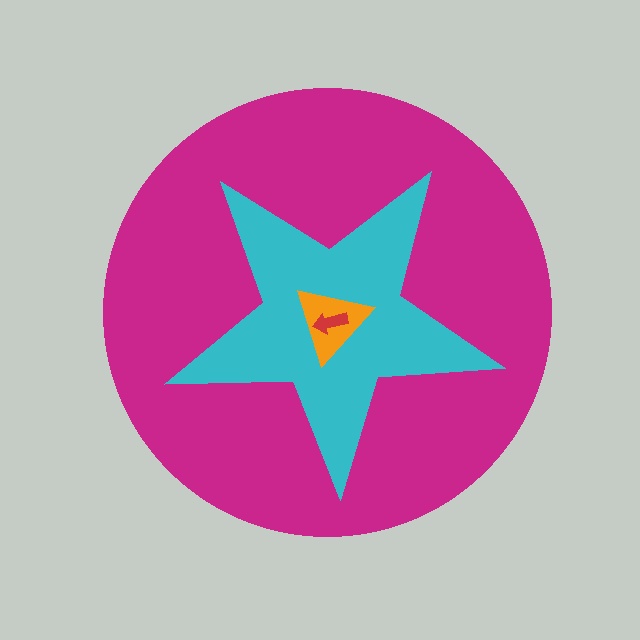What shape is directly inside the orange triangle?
The red arrow.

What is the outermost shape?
The magenta circle.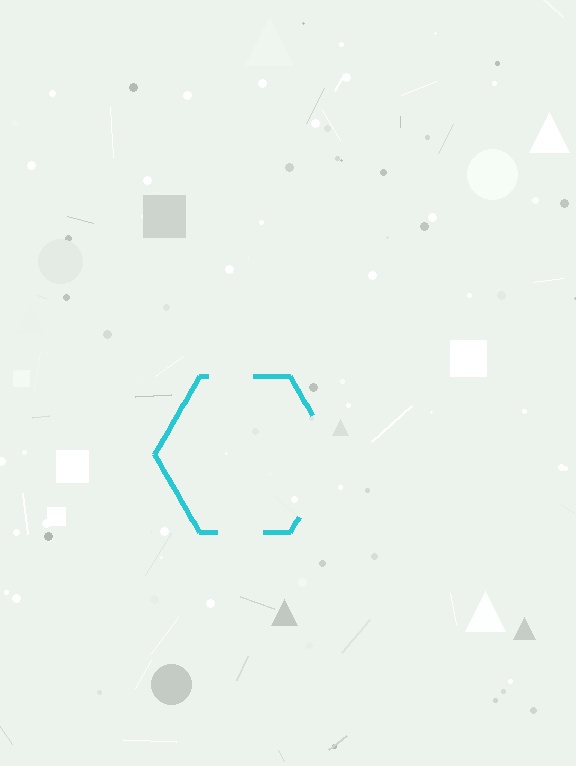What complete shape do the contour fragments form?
The contour fragments form a hexagon.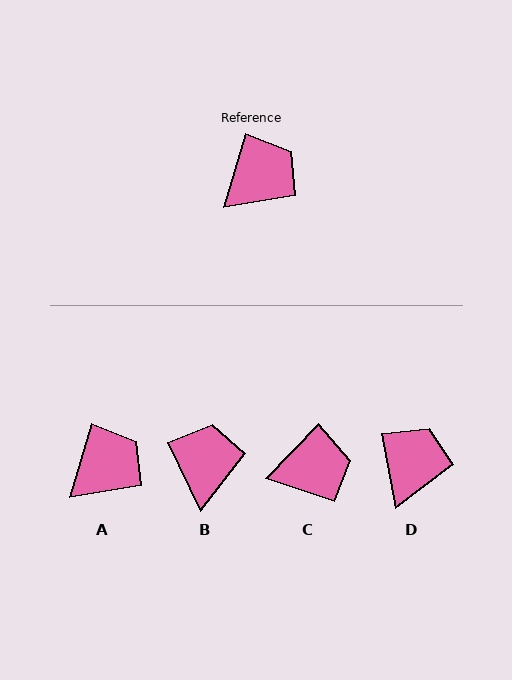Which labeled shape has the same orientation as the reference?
A.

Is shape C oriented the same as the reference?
No, it is off by about 27 degrees.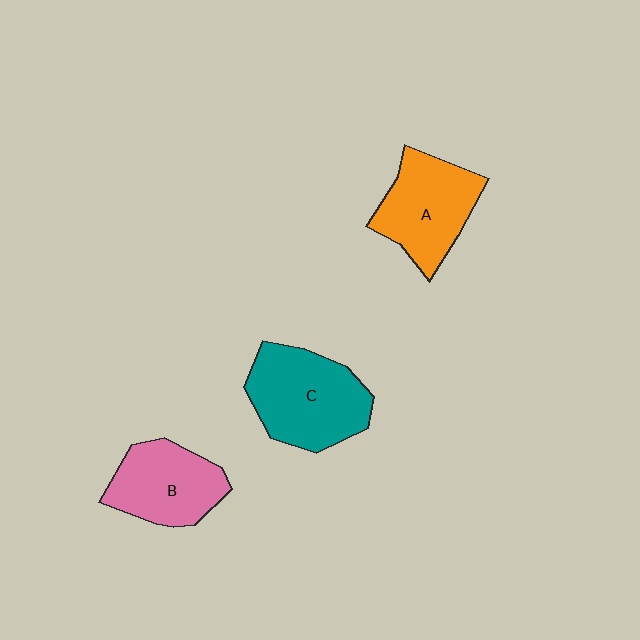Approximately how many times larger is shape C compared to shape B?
Approximately 1.3 times.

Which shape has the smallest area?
Shape B (pink).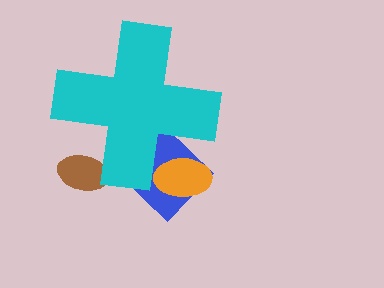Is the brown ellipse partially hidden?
Yes, the brown ellipse is partially hidden behind the cyan cross.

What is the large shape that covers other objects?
A cyan cross.